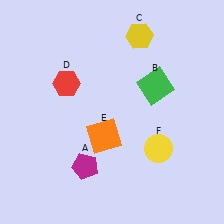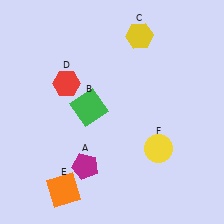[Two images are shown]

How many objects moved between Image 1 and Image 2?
2 objects moved between the two images.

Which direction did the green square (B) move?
The green square (B) moved left.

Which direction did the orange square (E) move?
The orange square (E) moved down.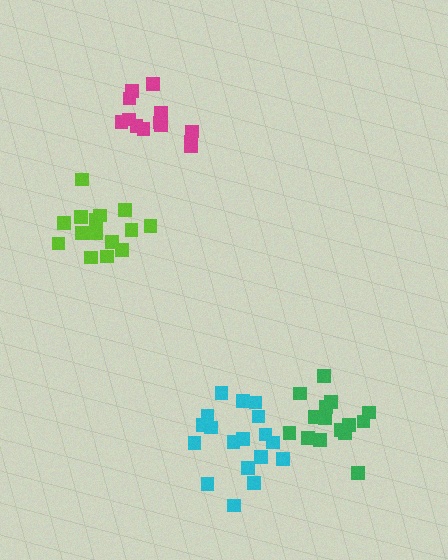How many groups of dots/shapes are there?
There are 4 groups.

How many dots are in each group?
Group 1: 13 dots, Group 2: 15 dots, Group 3: 18 dots, Group 4: 15 dots (61 total).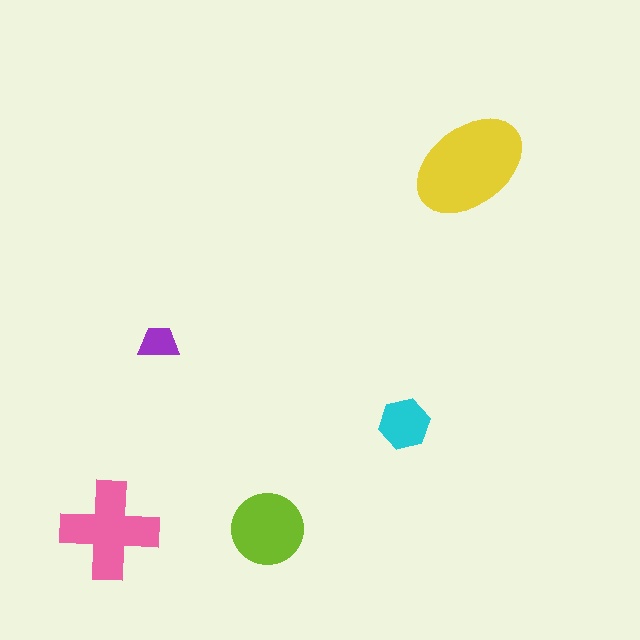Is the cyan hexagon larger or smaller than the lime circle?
Smaller.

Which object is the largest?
The yellow ellipse.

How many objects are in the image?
There are 5 objects in the image.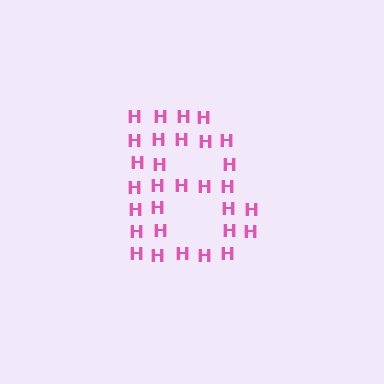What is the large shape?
The large shape is the letter B.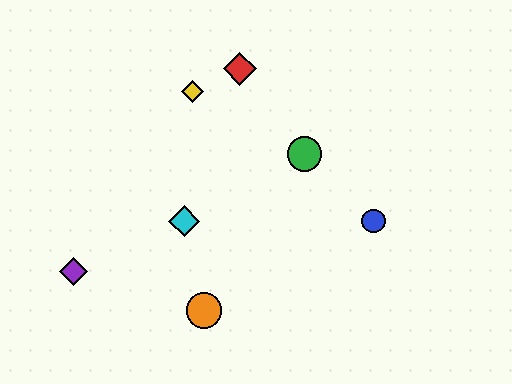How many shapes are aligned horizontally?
2 shapes (the blue circle, the cyan diamond) are aligned horizontally.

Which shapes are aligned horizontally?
The blue circle, the cyan diamond are aligned horizontally.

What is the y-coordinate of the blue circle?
The blue circle is at y≈221.